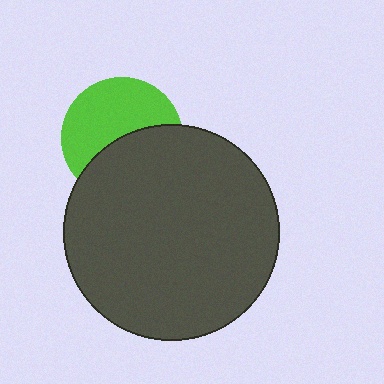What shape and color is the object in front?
The object in front is a dark gray circle.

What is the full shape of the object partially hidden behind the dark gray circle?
The partially hidden object is a lime circle.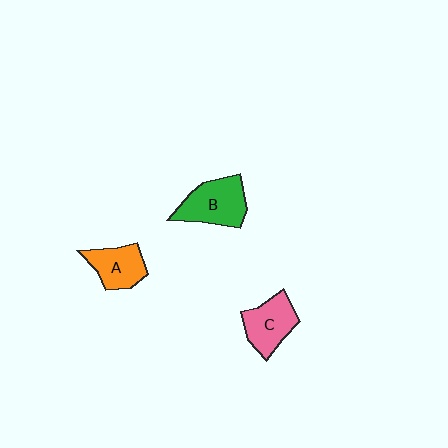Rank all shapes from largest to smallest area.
From largest to smallest: B (green), C (pink), A (orange).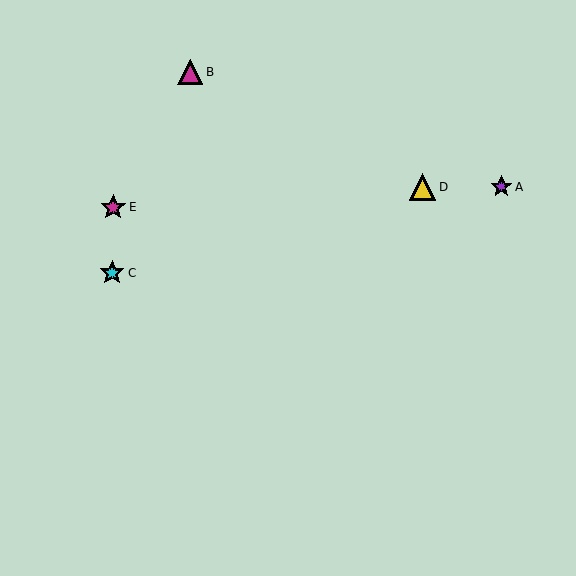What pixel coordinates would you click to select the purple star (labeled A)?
Click at (501, 187) to select the purple star A.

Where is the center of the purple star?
The center of the purple star is at (501, 187).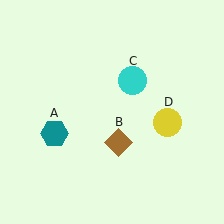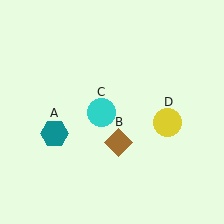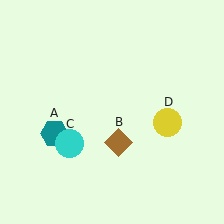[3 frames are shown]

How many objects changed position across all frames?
1 object changed position: cyan circle (object C).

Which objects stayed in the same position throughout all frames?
Teal hexagon (object A) and brown diamond (object B) and yellow circle (object D) remained stationary.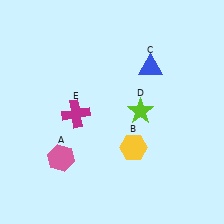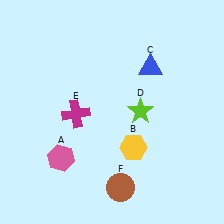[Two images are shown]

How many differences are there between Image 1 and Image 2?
There is 1 difference between the two images.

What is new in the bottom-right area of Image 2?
A brown circle (F) was added in the bottom-right area of Image 2.